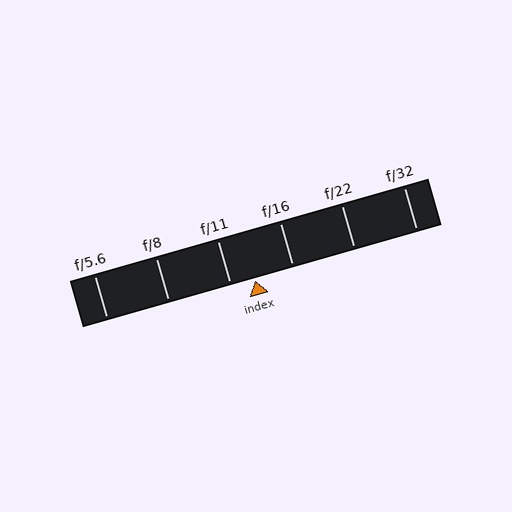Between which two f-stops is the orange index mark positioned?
The index mark is between f/11 and f/16.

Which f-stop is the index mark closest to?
The index mark is closest to f/11.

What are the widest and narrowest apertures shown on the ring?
The widest aperture shown is f/5.6 and the narrowest is f/32.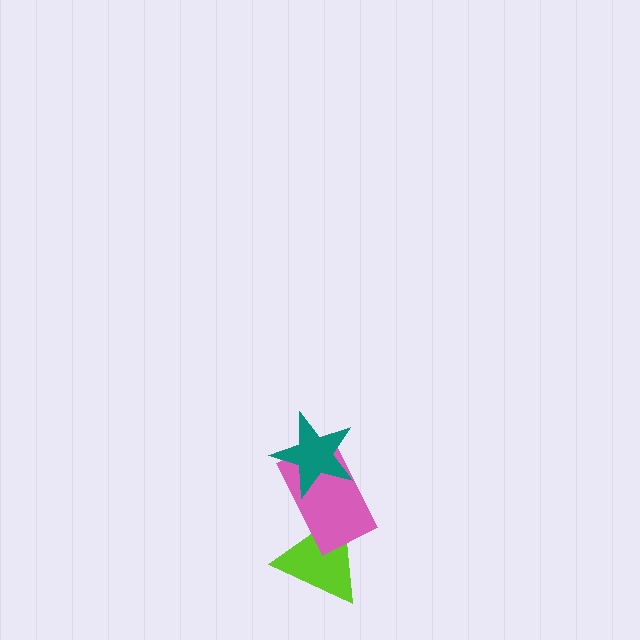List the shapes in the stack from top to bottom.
From top to bottom: the teal star, the pink rectangle, the lime triangle.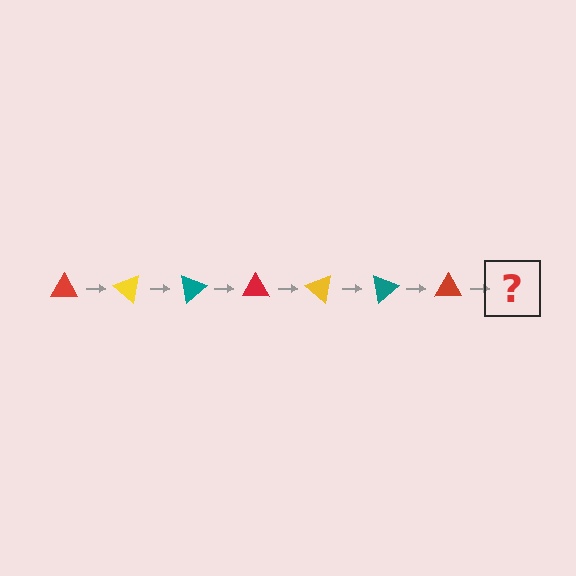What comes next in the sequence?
The next element should be a yellow triangle, rotated 280 degrees from the start.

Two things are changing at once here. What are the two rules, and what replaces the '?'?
The two rules are that it rotates 40 degrees each step and the color cycles through red, yellow, and teal. The '?' should be a yellow triangle, rotated 280 degrees from the start.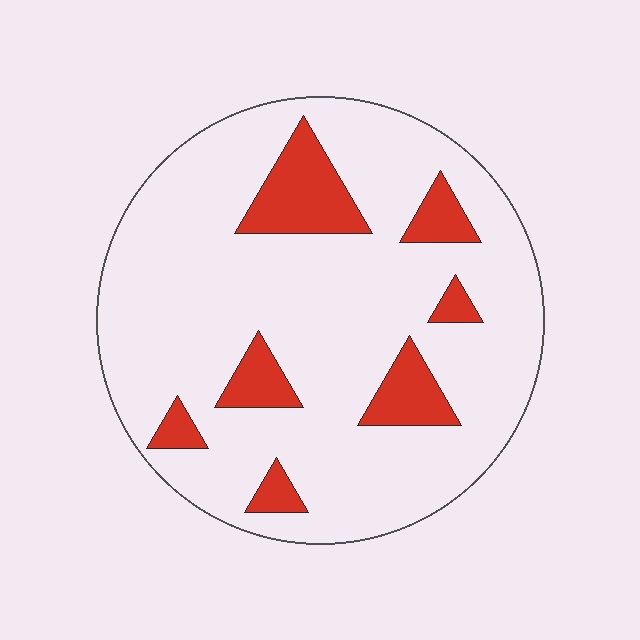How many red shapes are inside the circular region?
7.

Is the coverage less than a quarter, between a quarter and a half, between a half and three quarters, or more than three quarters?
Less than a quarter.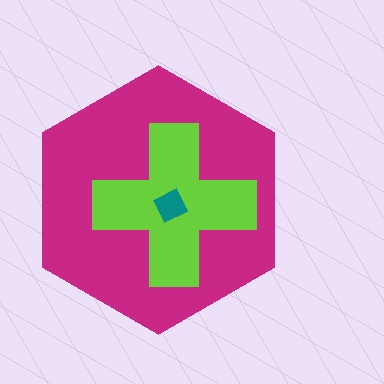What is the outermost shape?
The magenta hexagon.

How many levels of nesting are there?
3.